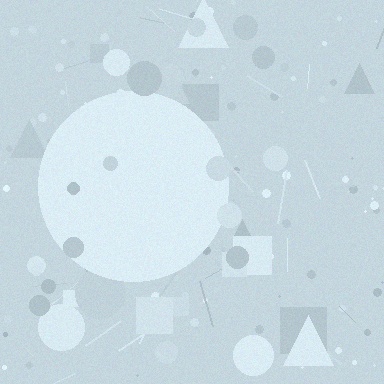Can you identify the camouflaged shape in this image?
The camouflaged shape is a circle.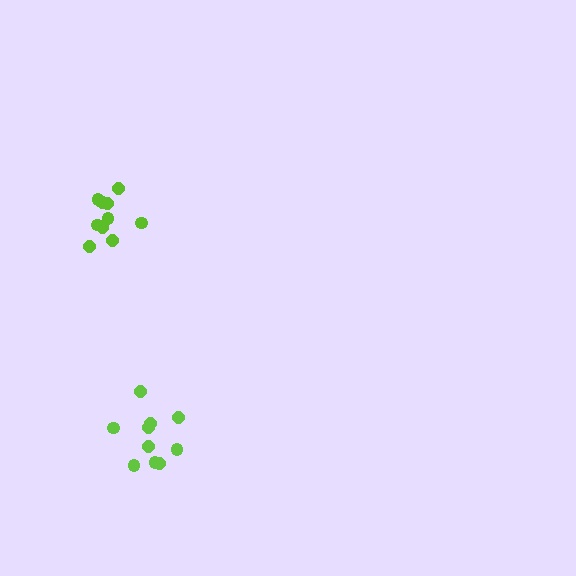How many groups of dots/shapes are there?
There are 2 groups.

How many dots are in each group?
Group 1: 11 dots, Group 2: 10 dots (21 total).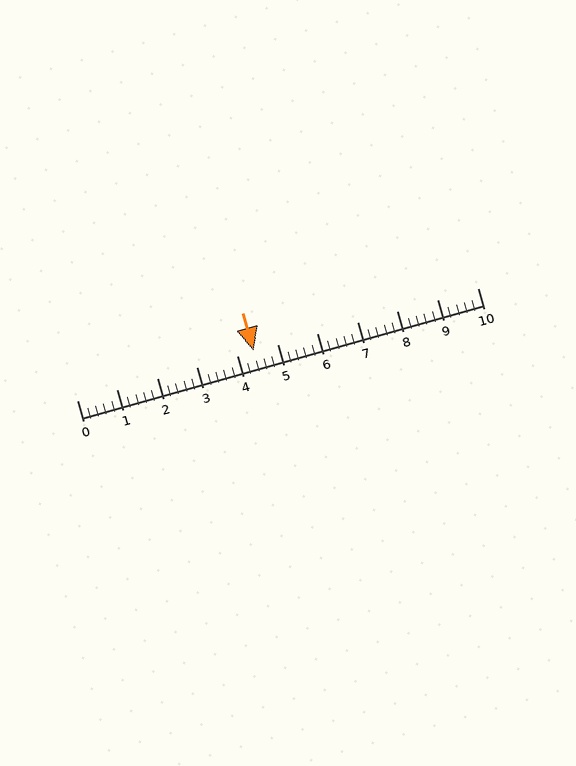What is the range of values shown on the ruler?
The ruler shows values from 0 to 10.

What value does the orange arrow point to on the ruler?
The orange arrow points to approximately 4.4.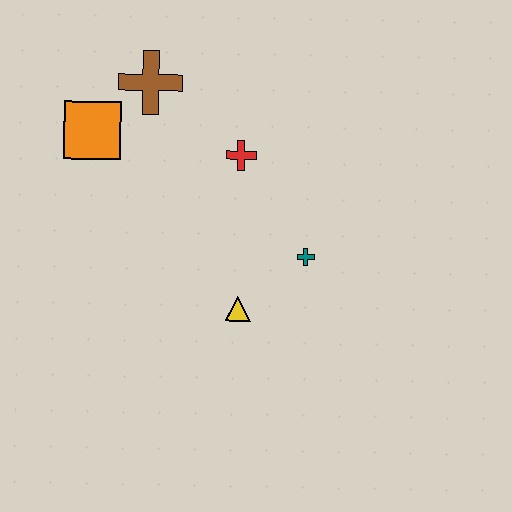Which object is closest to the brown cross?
The orange square is closest to the brown cross.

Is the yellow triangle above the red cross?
No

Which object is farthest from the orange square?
The teal cross is farthest from the orange square.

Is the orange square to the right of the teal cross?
No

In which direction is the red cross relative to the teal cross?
The red cross is above the teal cross.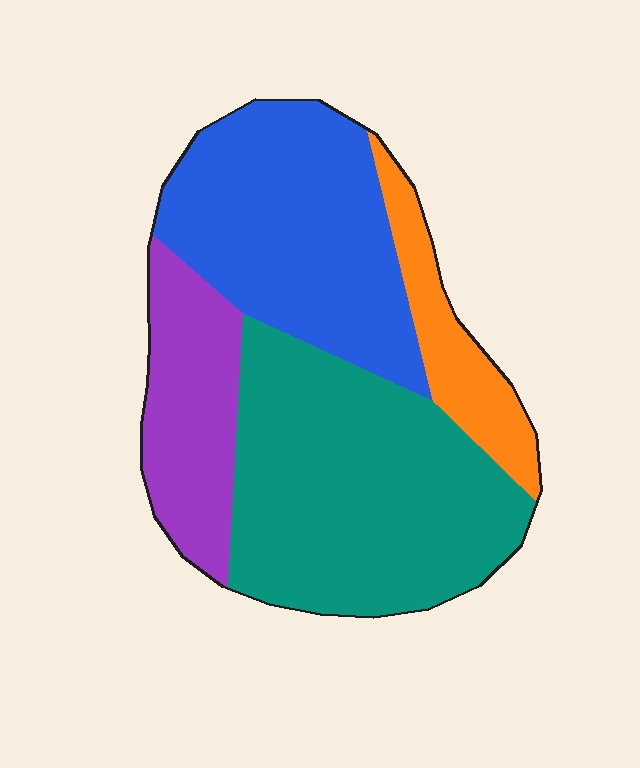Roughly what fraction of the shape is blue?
Blue takes up about one third (1/3) of the shape.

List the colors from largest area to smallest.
From largest to smallest: teal, blue, purple, orange.